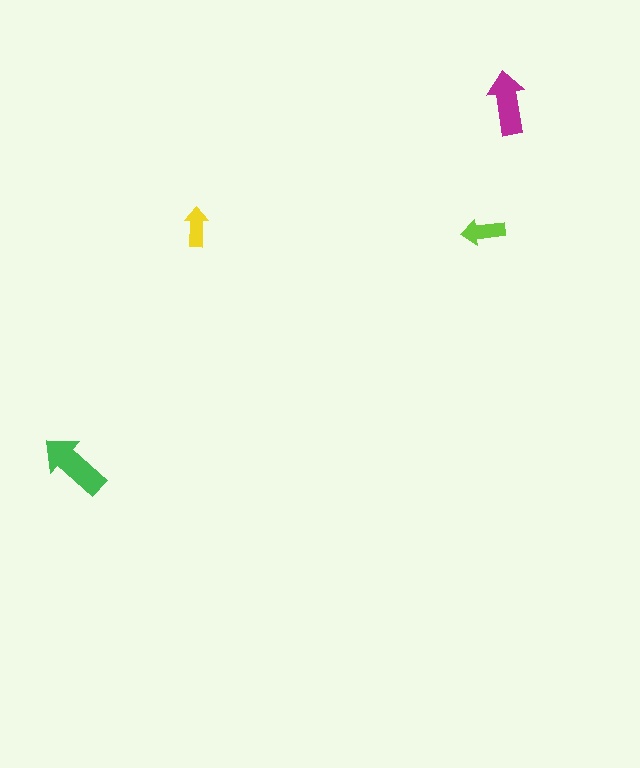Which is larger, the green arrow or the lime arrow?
The green one.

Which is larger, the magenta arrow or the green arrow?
The green one.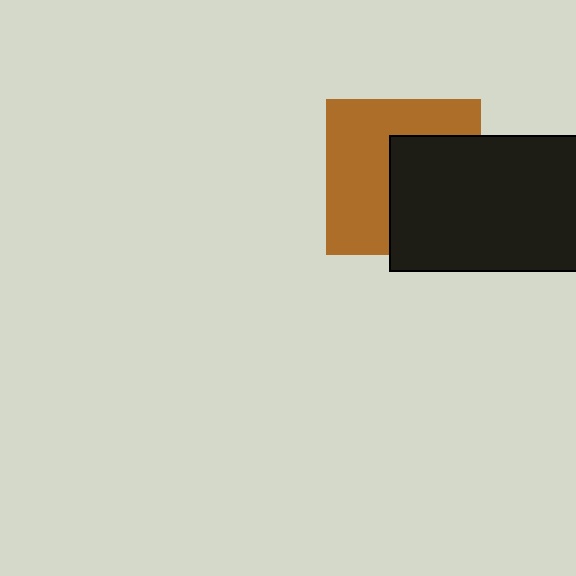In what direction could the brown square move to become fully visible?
The brown square could move left. That would shift it out from behind the black rectangle entirely.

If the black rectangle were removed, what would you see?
You would see the complete brown square.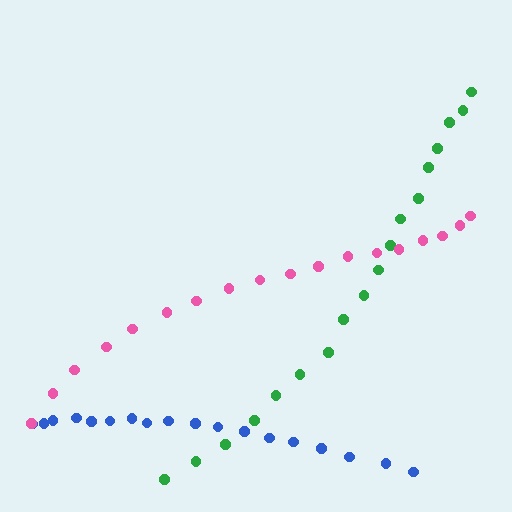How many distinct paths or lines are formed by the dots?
There are 3 distinct paths.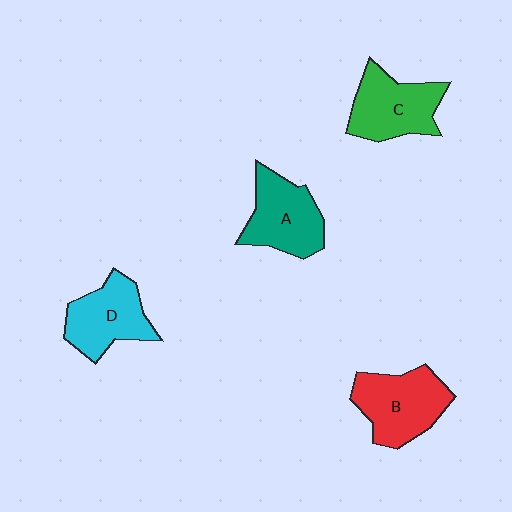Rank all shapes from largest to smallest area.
From largest to smallest: B (red), C (green), A (teal), D (cyan).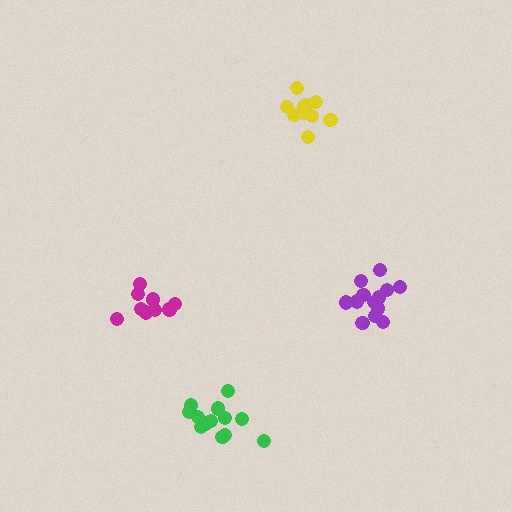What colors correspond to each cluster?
The clusters are colored: green, purple, magenta, yellow.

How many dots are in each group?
Group 1: 13 dots, Group 2: 13 dots, Group 3: 10 dots, Group 4: 10 dots (46 total).